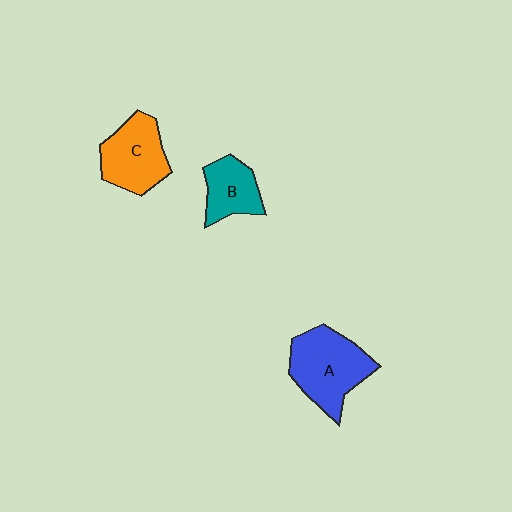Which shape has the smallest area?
Shape B (teal).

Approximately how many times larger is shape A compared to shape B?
Approximately 1.7 times.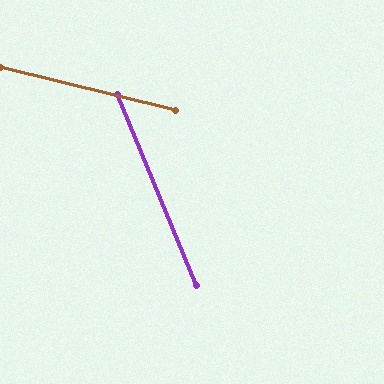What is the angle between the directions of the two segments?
Approximately 54 degrees.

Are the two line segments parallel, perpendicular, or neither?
Neither parallel nor perpendicular — they differ by about 54°.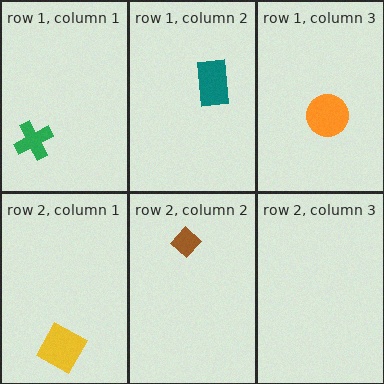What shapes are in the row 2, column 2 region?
The brown diamond.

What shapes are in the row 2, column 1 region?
The yellow square.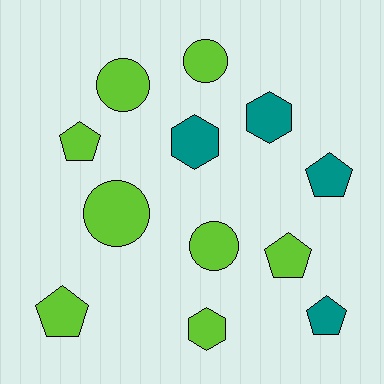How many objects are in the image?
There are 12 objects.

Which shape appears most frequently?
Pentagon, with 5 objects.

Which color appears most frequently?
Lime, with 8 objects.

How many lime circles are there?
There are 4 lime circles.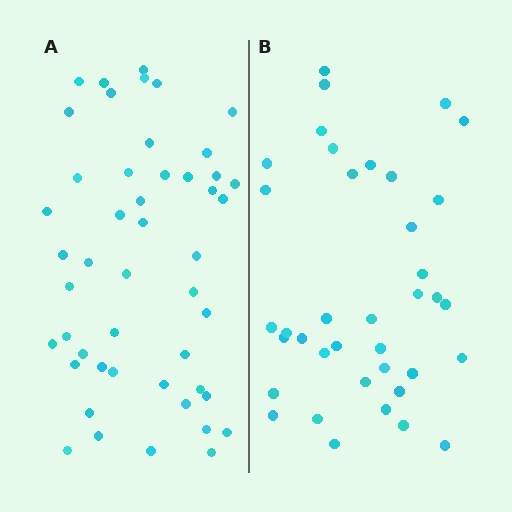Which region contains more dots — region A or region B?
Region A (the left region) has more dots.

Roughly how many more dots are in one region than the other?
Region A has roughly 10 or so more dots than region B.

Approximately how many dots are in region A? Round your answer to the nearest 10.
About 50 dots. (The exact count is 48, which rounds to 50.)